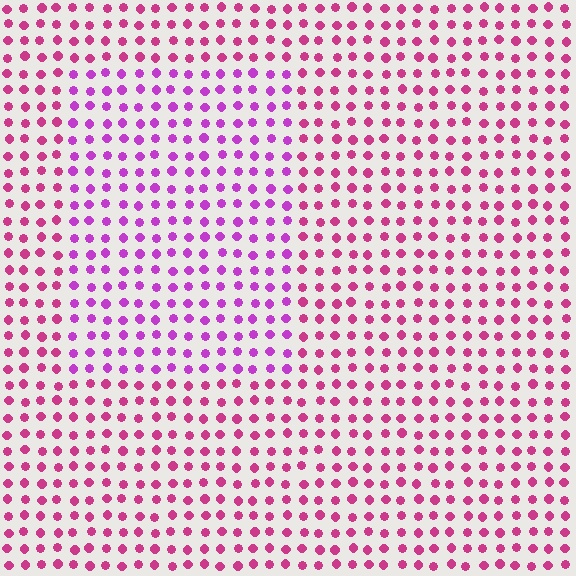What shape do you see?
I see a rectangle.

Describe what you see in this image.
The image is filled with small magenta elements in a uniform arrangement. A rectangle-shaped region is visible where the elements are tinted to a slightly different hue, forming a subtle color boundary.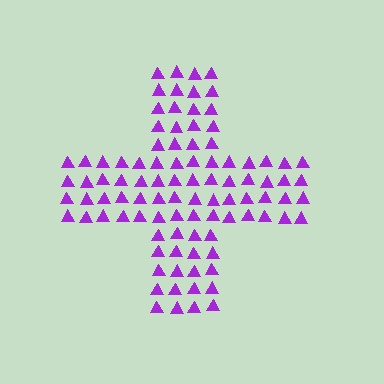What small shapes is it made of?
It is made of small triangles.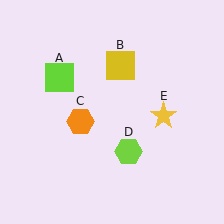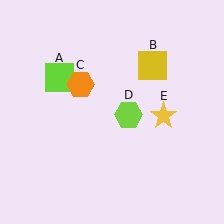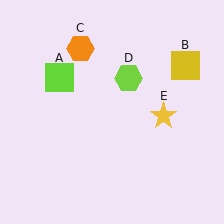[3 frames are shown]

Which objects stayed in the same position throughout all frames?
Lime square (object A) and yellow star (object E) remained stationary.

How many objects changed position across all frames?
3 objects changed position: yellow square (object B), orange hexagon (object C), lime hexagon (object D).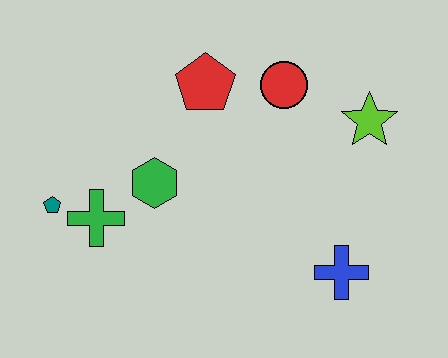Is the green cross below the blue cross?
No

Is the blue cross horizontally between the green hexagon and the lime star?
Yes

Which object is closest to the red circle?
The red pentagon is closest to the red circle.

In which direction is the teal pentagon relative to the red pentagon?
The teal pentagon is to the left of the red pentagon.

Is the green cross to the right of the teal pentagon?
Yes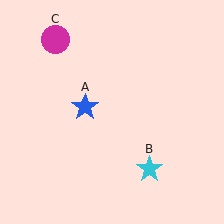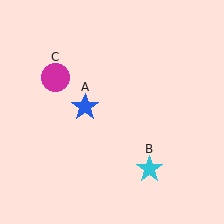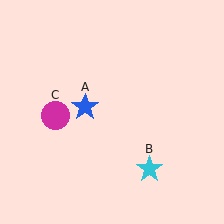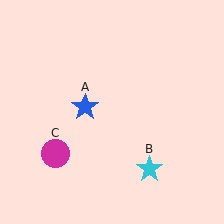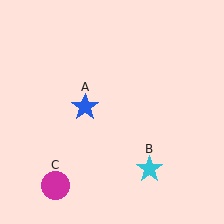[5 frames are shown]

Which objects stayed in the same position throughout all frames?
Blue star (object A) and cyan star (object B) remained stationary.